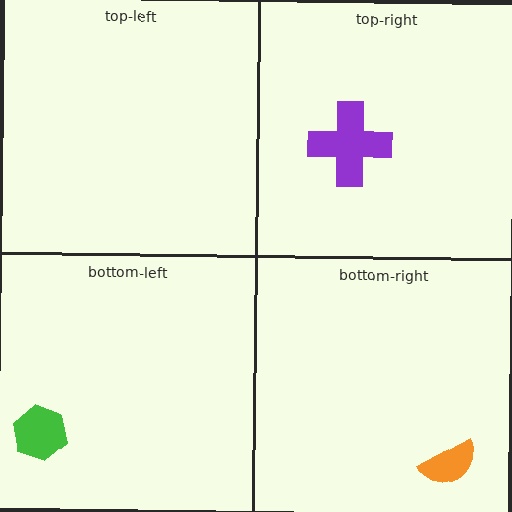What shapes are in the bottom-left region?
The green hexagon.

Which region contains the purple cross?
The top-right region.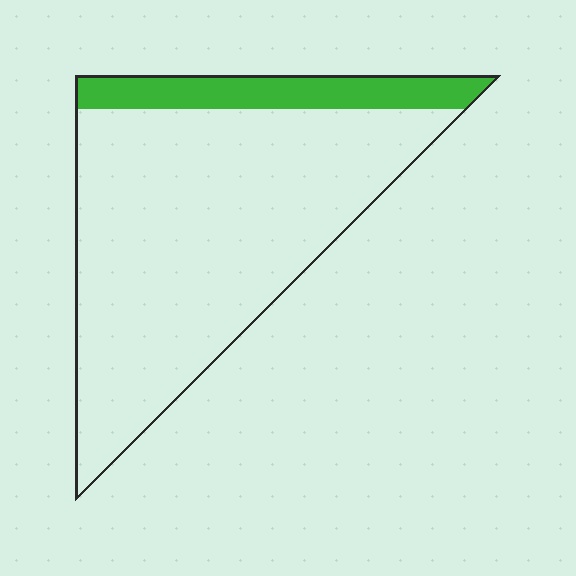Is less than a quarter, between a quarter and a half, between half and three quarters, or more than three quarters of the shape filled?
Less than a quarter.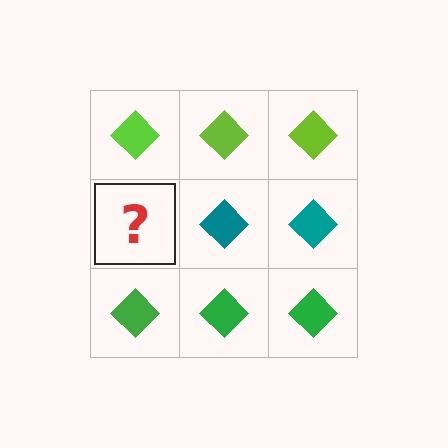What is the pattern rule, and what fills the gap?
The rule is that each row has a consistent color. The gap should be filled with a teal diamond.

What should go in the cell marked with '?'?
The missing cell should contain a teal diamond.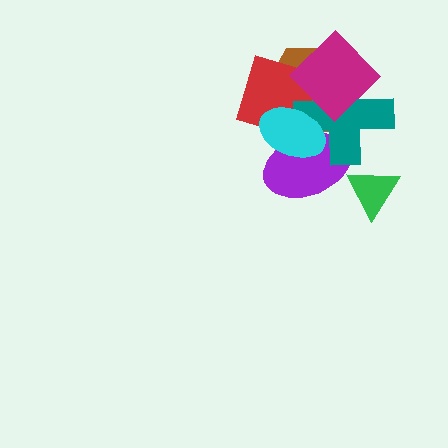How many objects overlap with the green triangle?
0 objects overlap with the green triangle.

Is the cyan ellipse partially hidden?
No, no other shape covers it.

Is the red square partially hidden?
Yes, it is partially covered by another shape.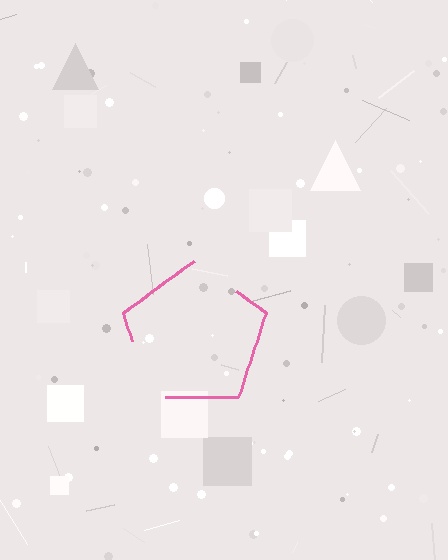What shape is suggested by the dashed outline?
The dashed outline suggests a pentagon.